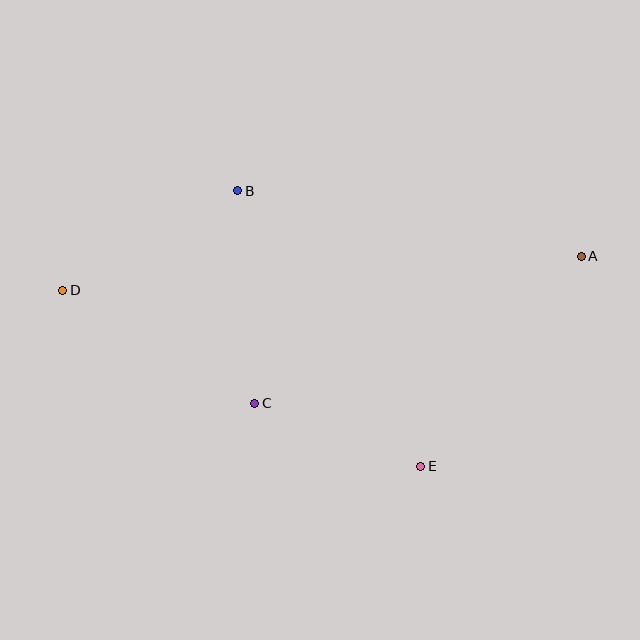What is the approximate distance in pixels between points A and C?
The distance between A and C is approximately 358 pixels.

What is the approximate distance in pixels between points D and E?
The distance between D and E is approximately 399 pixels.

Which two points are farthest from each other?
Points A and D are farthest from each other.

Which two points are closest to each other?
Points C and E are closest to each other.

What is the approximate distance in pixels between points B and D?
The distance between B and D is approximately 201 pixels.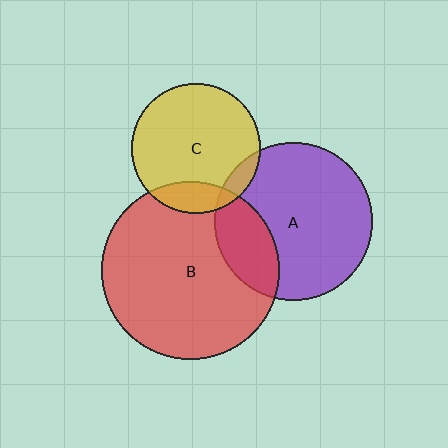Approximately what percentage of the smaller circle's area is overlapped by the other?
Approximately 10%.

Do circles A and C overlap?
Yes.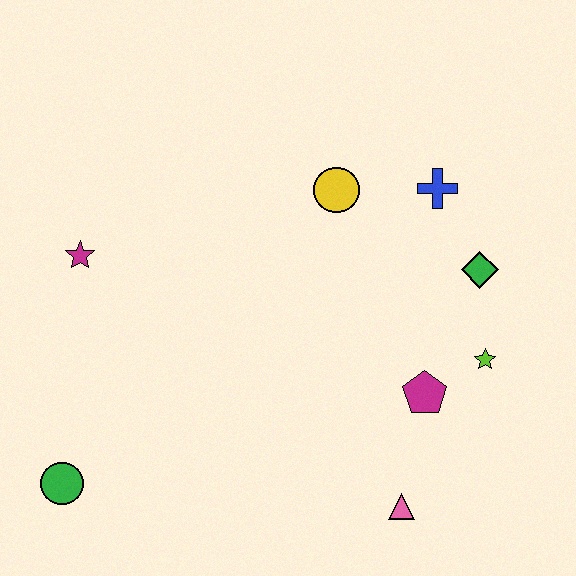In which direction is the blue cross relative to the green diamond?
The blue cross is above the green diamond.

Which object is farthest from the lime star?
The green circle is farthest from the lime star.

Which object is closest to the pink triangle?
The magenta pentagon is closest to the pink triangle.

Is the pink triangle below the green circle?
Yes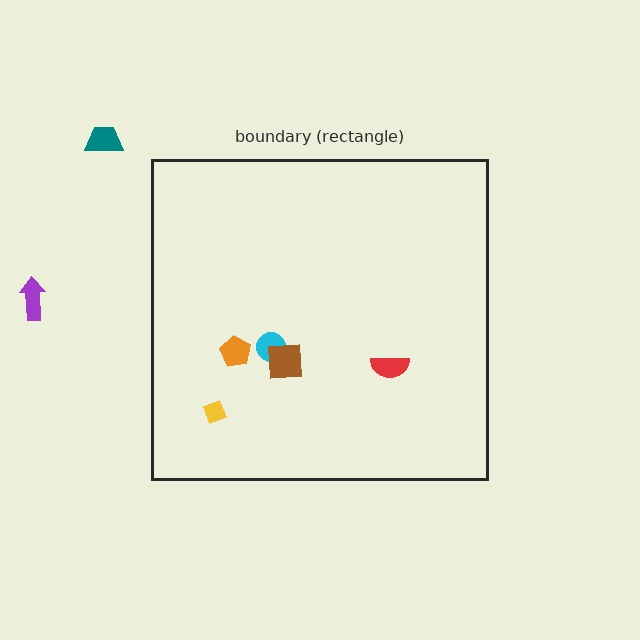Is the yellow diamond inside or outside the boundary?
Inside.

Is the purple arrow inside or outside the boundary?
Outside.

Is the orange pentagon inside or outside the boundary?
Inside.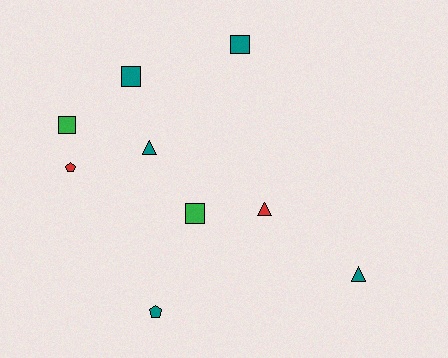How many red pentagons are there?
There is 1 red pentagon.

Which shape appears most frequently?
Square, with 4 objects.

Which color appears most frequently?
Teal, with 5 objects.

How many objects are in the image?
There are 9 objects.